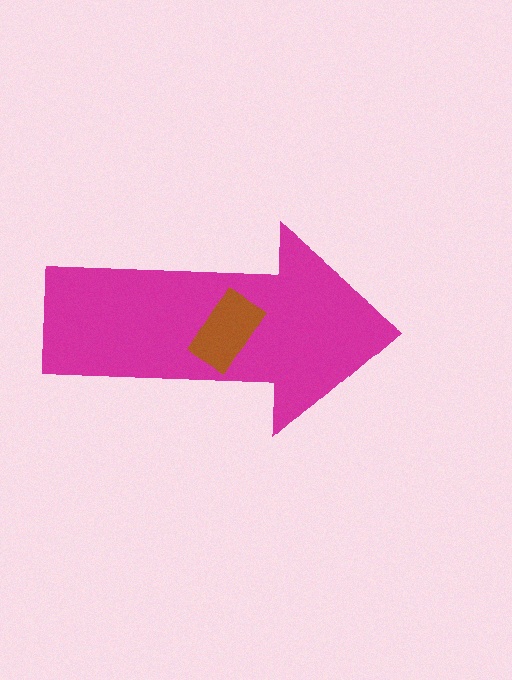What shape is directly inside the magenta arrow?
The brown rectangle.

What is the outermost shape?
The magenta arrow.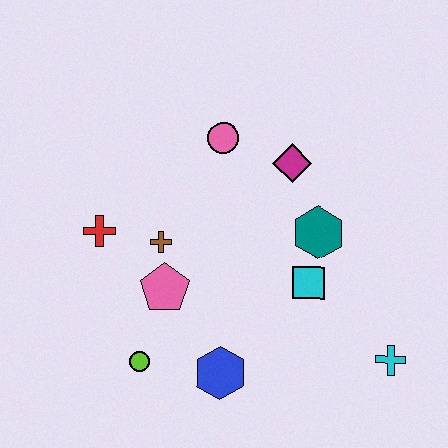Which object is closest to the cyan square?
The teal hexagon is closest to the cyan square.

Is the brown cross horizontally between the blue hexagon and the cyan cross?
No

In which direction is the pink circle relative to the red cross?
The pink circle is to the right of the red cross.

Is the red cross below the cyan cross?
No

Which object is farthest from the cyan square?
The red cross is farthest from the cyan square.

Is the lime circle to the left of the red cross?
No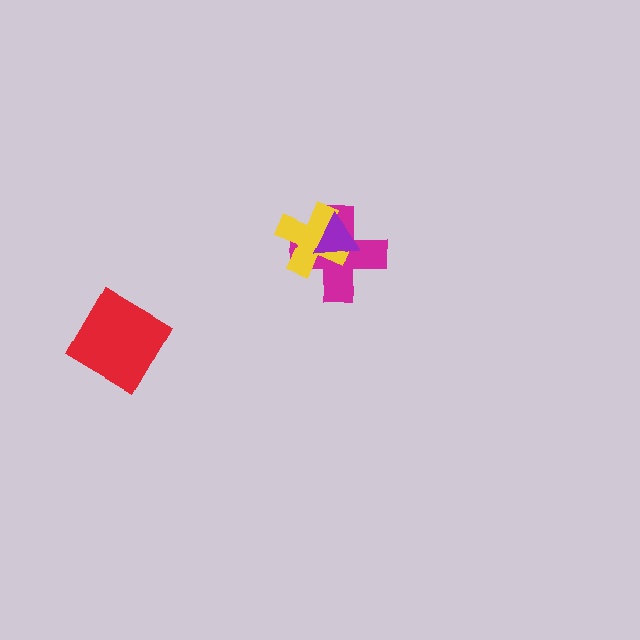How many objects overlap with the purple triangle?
2 objects overlap with the purple triangle.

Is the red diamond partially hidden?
No, no other shape covers it.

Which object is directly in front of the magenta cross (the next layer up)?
The yellow cross is directly in front of the magenta cross.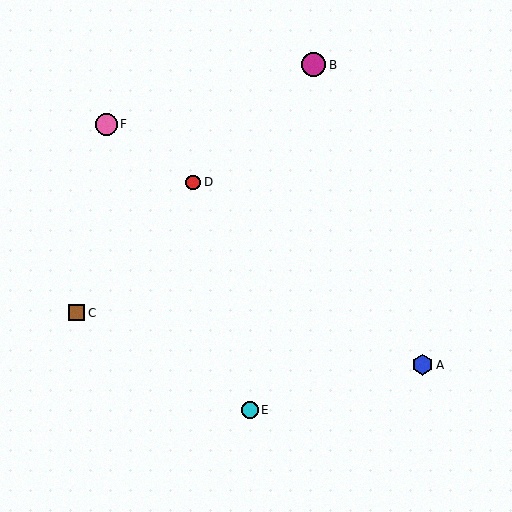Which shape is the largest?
The magenta circle (labeled B) is the largest.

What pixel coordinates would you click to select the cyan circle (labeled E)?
Click at (250, 410) to select the cyan circle E.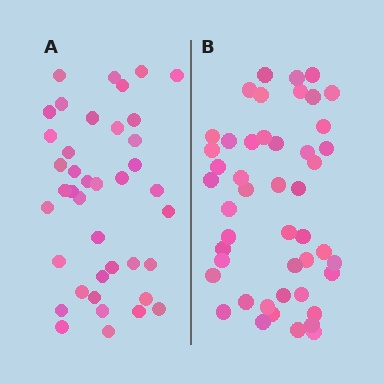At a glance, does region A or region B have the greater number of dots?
Region B (the right region) has more dots.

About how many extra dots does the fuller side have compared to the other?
Region B has roughly 8 or so more dots than region A.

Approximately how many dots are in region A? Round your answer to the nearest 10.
About 40 dots.